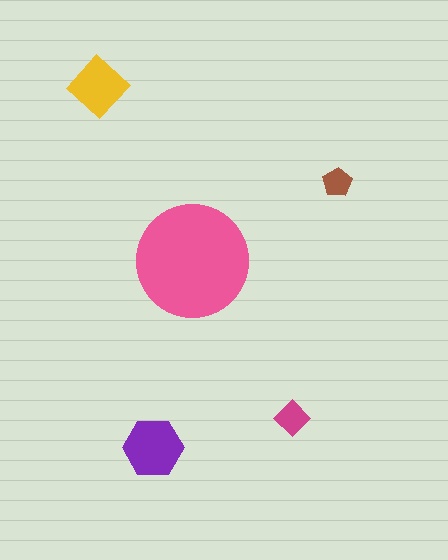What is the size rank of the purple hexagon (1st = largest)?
2nd.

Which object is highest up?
The yellow diamond is topmost.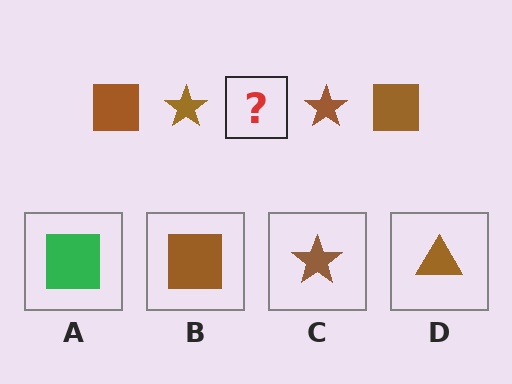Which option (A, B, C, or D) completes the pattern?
B.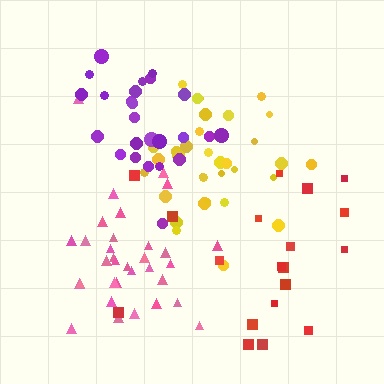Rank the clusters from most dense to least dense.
yellow, pink, purple, red.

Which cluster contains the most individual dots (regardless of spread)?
Yellow (33).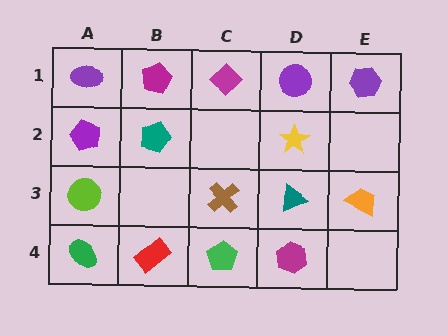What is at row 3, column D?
A teal triangle.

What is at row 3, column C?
A brown cross.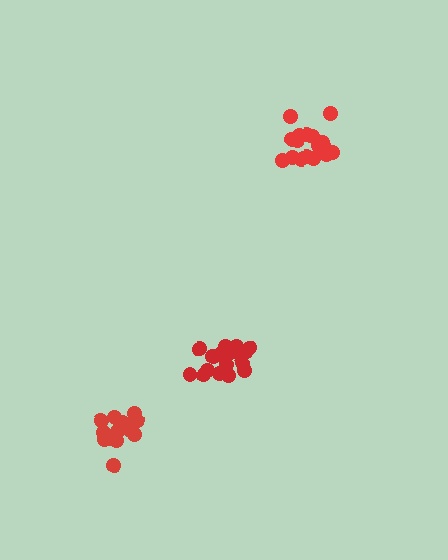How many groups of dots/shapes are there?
There are 3 groups.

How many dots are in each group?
Group 1: 20 dots, Group 2: 15 dots, Group 3: 17 dots (52 total).